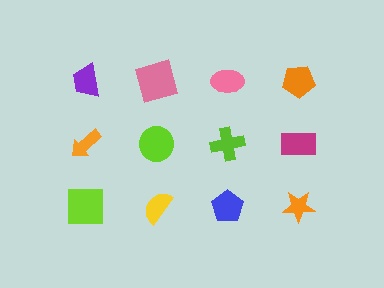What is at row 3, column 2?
A yellow semicircle.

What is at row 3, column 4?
An orange star.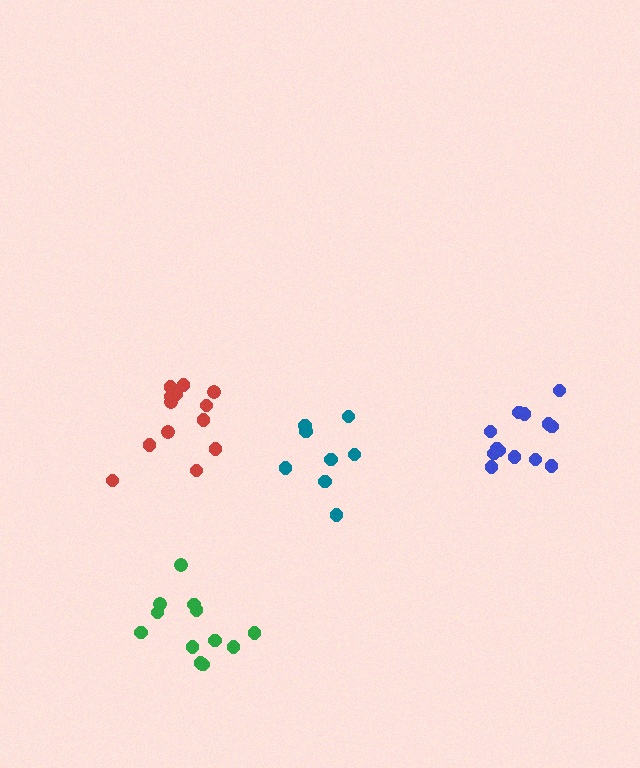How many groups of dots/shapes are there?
There are 4 groups.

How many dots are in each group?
Group 1: 13 dots, Group 2: 8 dots, Group 3: 13 dots, Group 4: 12 dots (46 total).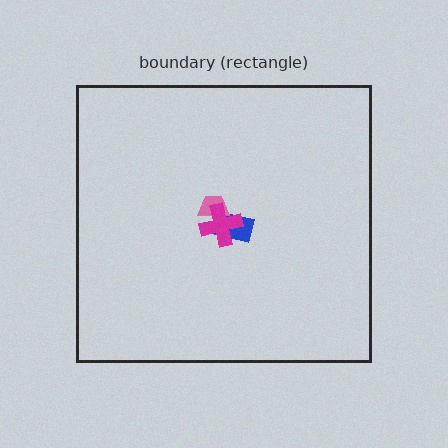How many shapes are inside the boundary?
3 inside, 0 outside.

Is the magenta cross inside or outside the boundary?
Inside.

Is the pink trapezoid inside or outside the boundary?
Inside.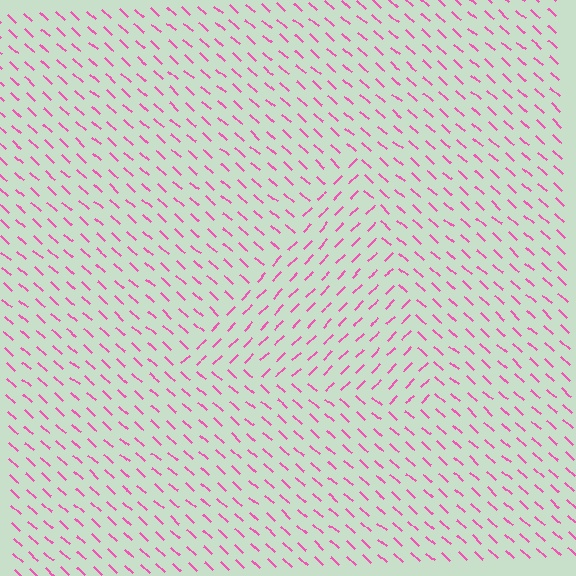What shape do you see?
I see a triangle.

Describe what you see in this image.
The image is filled with small pink line segments. A triangle region in the image has lines oriented differently from the surrounding lines, creating a visible texture boundary.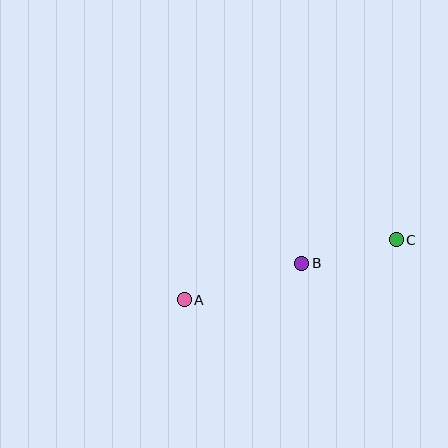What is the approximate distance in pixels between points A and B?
The distance between A and B is approximately 123 pixels.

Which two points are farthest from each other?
Points A and C are farthest from each other.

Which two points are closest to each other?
Points B and C are closest to each other.